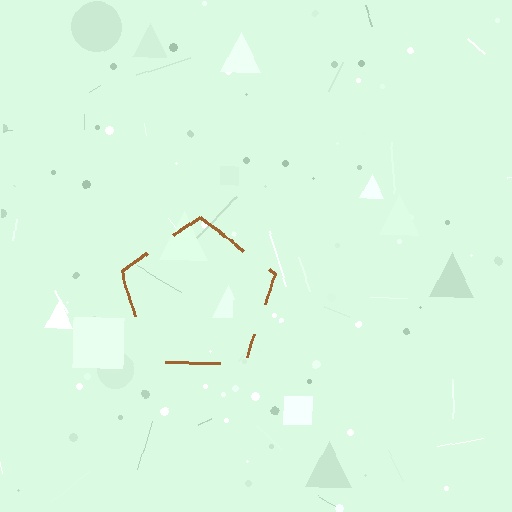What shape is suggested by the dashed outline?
The dashed outline suggests a pentagon.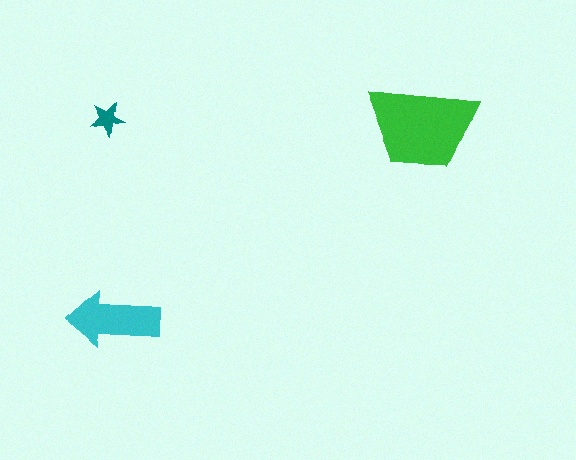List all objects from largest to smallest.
The green trapezoid, the cyan arrow, the teal star.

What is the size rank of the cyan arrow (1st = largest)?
2nd.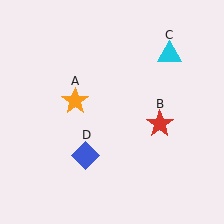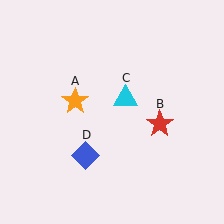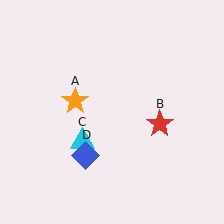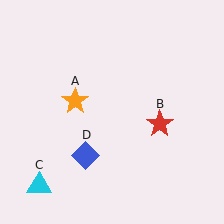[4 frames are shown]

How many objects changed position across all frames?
1 object changed position: cyan triangle (object C).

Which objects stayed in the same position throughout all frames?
Orange star (object A) and red star (object B) and blue diamond (object D) remained stationary.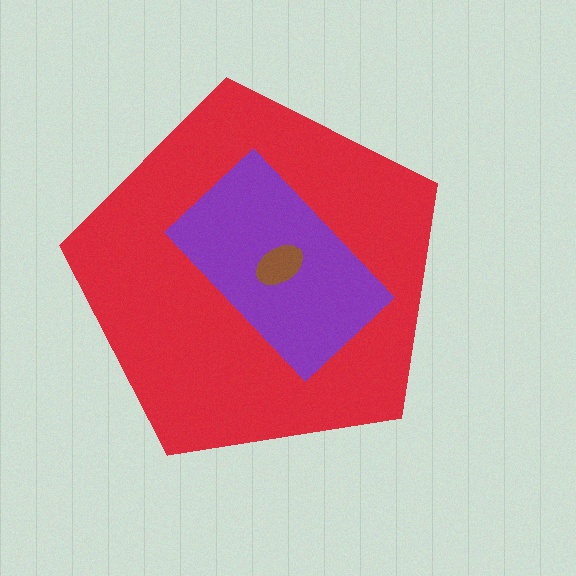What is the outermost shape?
The red pentagon.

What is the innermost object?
The brown ellipse.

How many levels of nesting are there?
3.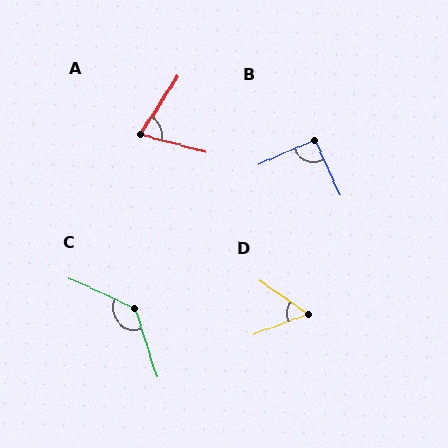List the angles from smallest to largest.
D (55°), A (73°), B (91°), C (132°).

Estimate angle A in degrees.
Approximately 73 degrees.